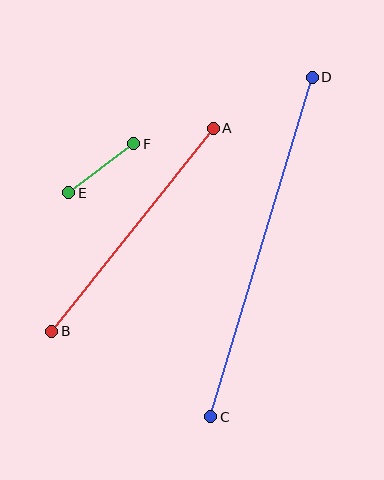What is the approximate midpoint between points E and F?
The midpoint is at approximately (101, 168) pixels.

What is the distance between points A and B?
The distance is approximately 259 pixels.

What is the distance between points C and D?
The distance is approximately 355 pixels.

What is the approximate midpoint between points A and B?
The midpoint is at approximately (133, 230) pixels.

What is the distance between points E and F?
The distance is approximately 81 pixels.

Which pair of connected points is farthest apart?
Points C and D are farthest apart.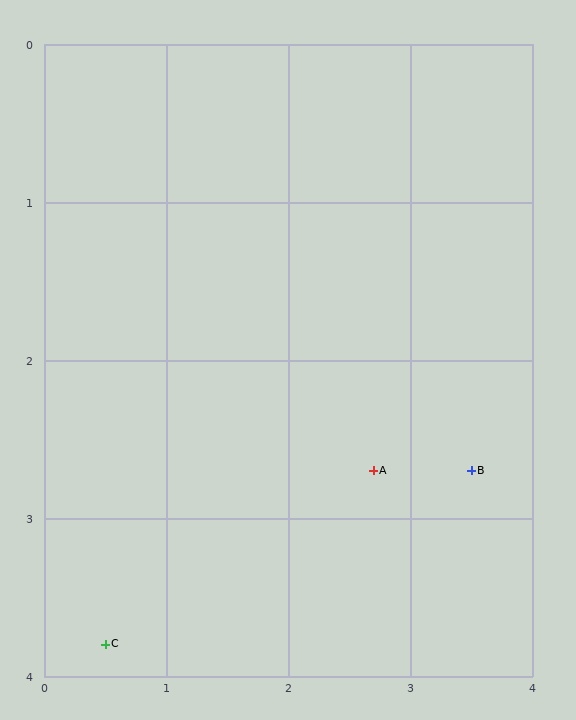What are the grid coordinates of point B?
Point B is at approximately (3.5, 2.7).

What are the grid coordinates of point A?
Point A is at approximately (2.7, 2.7).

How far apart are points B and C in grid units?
Points B and C are about 3.2 grid units apart.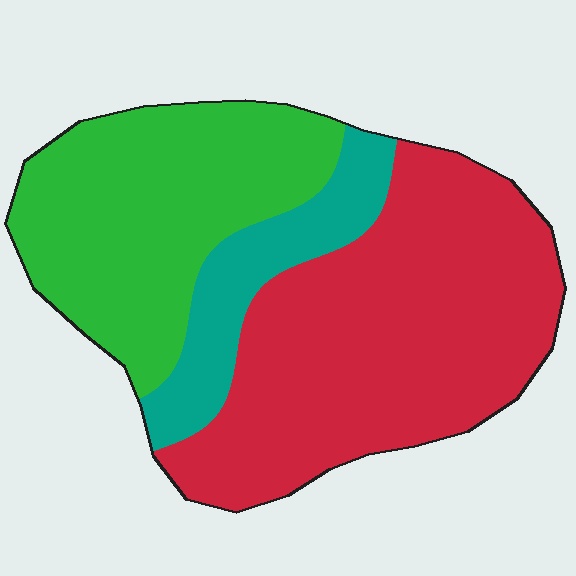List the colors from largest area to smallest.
From largest to smallest: red, green, teal.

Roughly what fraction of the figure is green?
Green covers 35% of the figure.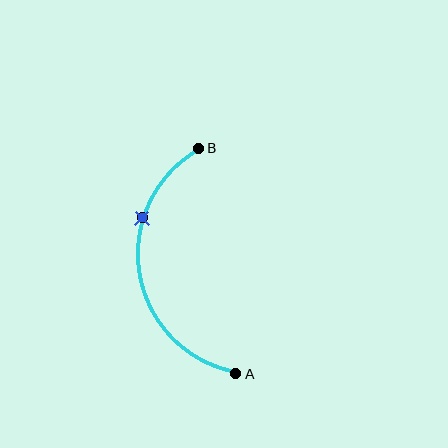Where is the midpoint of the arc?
The arc midpoint is the point on the curve farthest from the straight line joining A and B. It sits to the left of that line.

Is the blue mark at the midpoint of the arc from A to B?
No. The blue mark lies on the arc but is closer to endpoint B. The arc midpoint would be at the point on the curve equidistant along the arc from both A and B.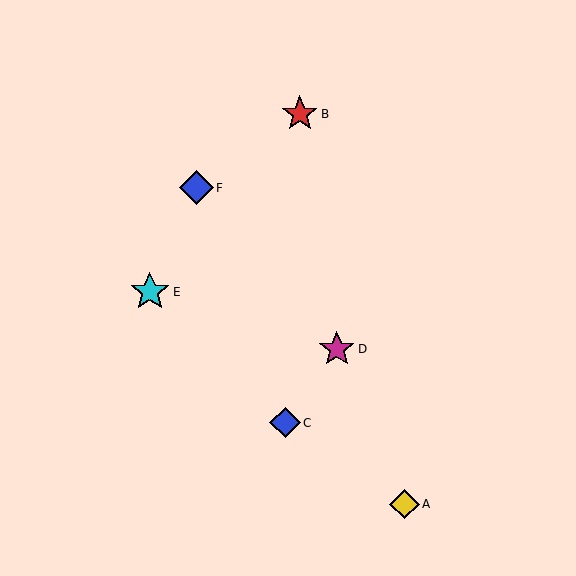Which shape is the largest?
The cyan star (labeled E) is the largest.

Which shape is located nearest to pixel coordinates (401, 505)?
The yellow diamond (labeled A) at (404, 504) is nearest to that location.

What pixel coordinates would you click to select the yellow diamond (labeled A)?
Click at (404, 504) to select the yellow diamond A.